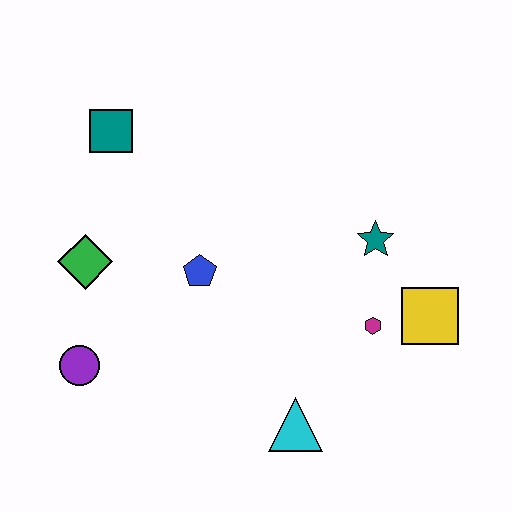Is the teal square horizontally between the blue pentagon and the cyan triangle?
No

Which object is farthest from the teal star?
The purple circle is farthest from the teal star.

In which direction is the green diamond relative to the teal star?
The green diamond is to the left of the teal star.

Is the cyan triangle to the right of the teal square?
Yes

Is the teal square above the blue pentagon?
Yes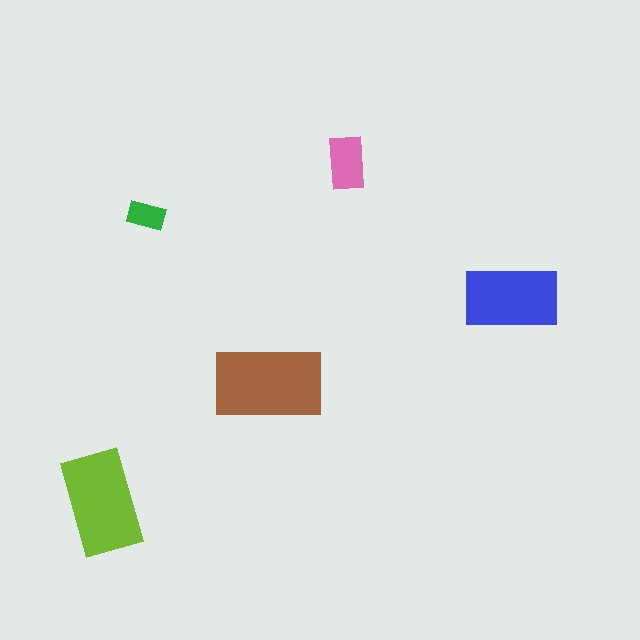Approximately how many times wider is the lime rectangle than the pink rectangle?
About 2 times wider.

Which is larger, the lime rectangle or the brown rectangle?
The brown one.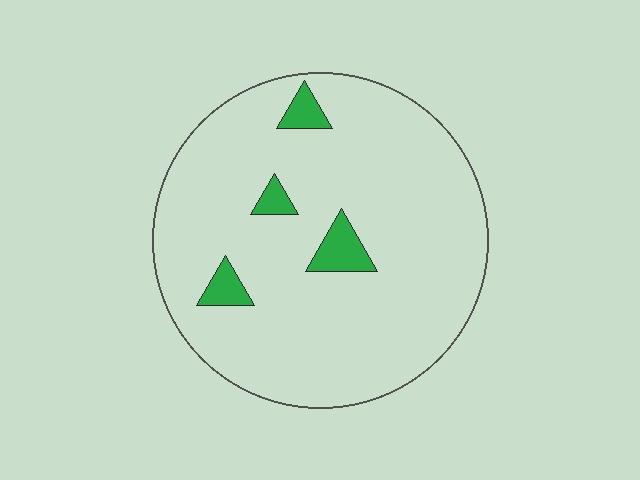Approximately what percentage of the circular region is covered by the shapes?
Approximately 5%.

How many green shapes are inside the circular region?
4.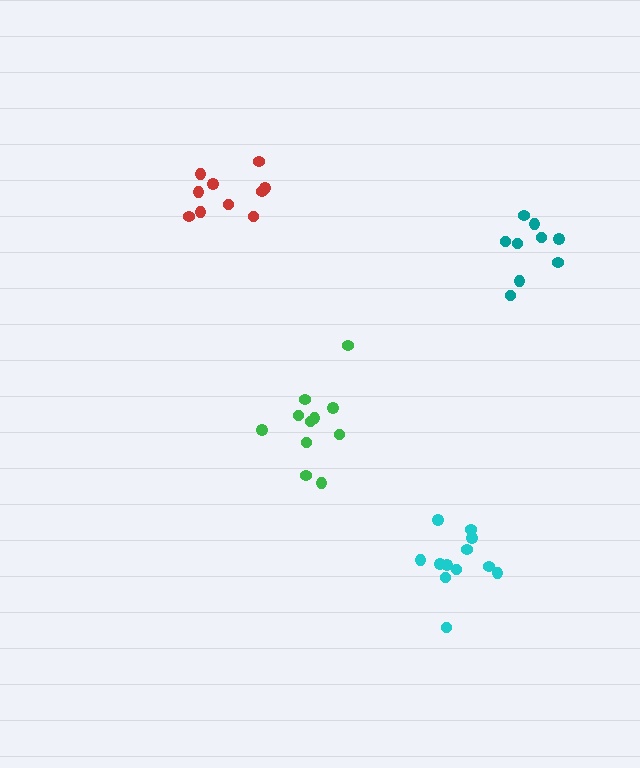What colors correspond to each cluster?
The clusters are colored: red, green, cyan, teal.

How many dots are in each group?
Group 1: 10 dots, Group 2: 11 dots, Group 3: 12 dots, Group 4: 9 dots (42 total).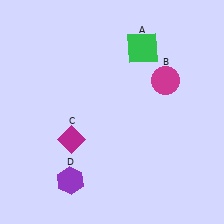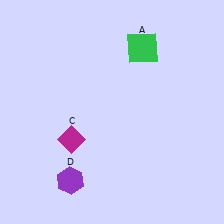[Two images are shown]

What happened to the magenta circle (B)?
The magenta circle (B) was removed in Image 2. It was in the top-right area of Image 1.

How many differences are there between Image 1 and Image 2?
There is 1 difference between the two images.